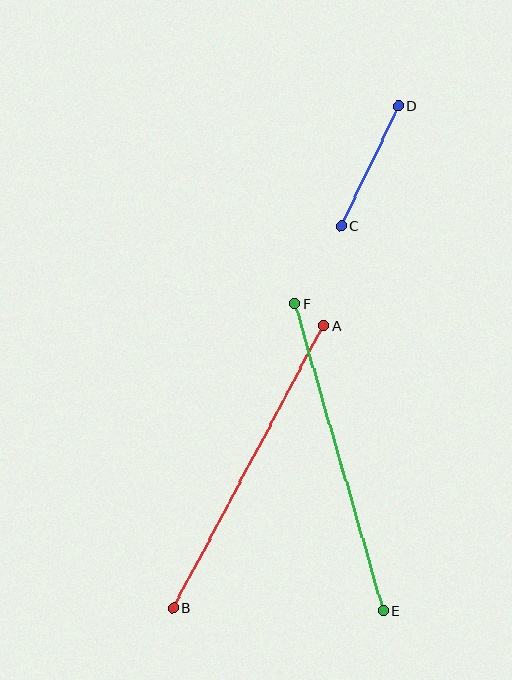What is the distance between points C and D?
The distance is approximately 133 pixels.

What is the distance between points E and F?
The distance is approximately 319 pixels.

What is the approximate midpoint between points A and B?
The midpoint is at approximately (248, 467) pixels.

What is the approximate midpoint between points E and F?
The midpoint is at approximately (339, 457) pixels.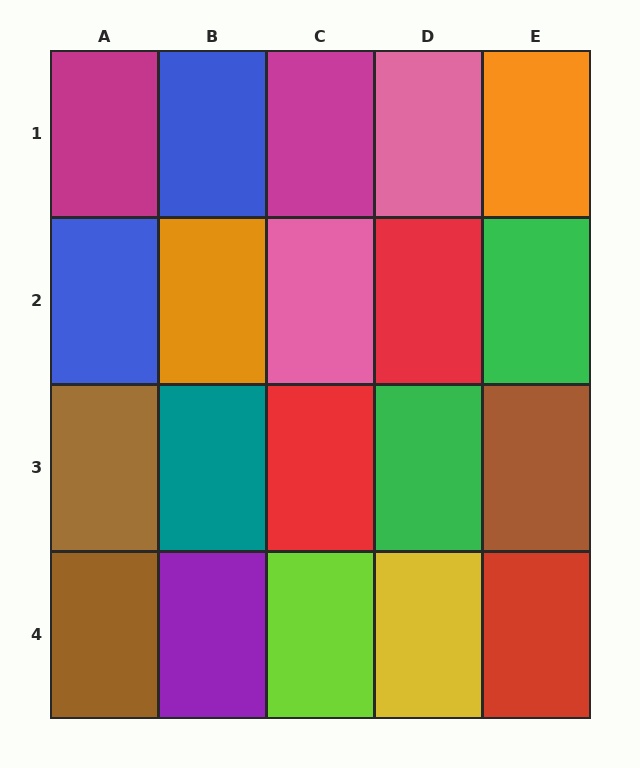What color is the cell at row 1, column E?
Orange.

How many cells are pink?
2 cells are pink.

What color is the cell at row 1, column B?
Blue.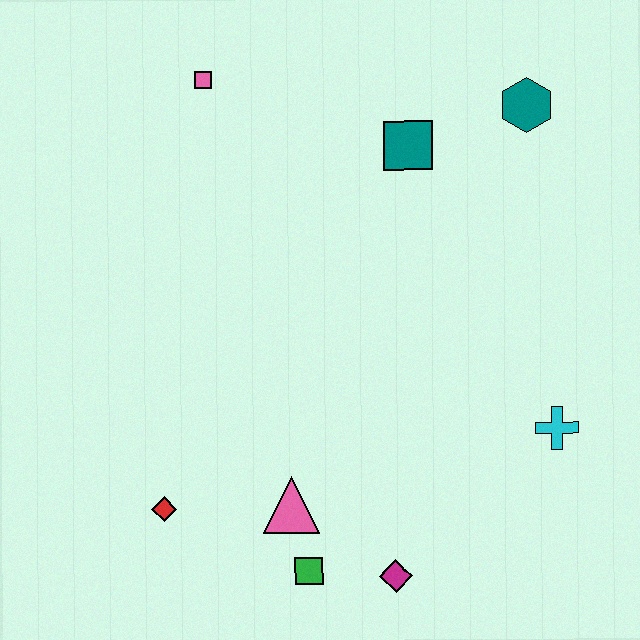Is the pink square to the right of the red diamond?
Yes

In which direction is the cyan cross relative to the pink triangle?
The cyan cross is to the right of the pink triangle.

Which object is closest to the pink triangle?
The green square is closest to the pink triangle.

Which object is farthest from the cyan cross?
The pink square is farthest from the cyan cross.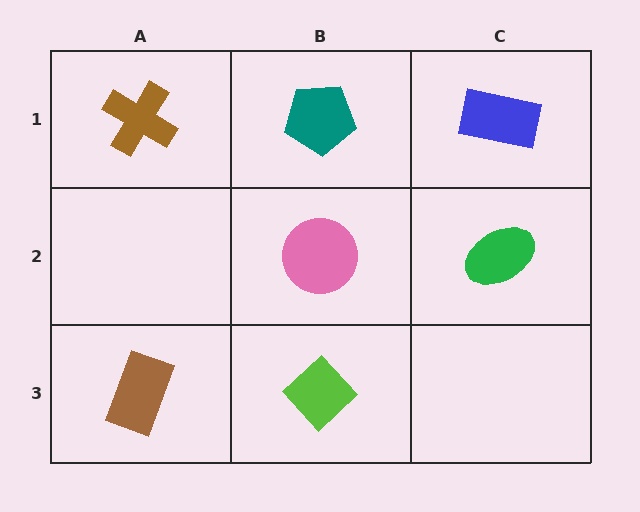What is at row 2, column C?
A green ellipse.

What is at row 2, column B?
A pink circle.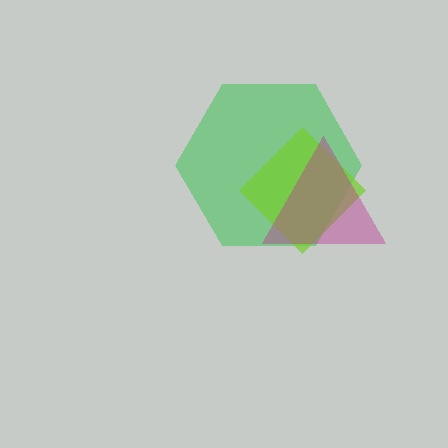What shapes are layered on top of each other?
The layered shapes are: a green hexagon, a lime diamond, a magenta triangle.